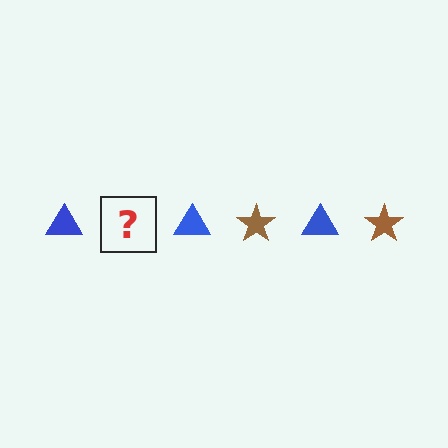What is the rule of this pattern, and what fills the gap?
The rule is that the pattern alternates between blue triangle and brown star. The gap should be filled with a brown star.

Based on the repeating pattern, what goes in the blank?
The blank should be a brown star.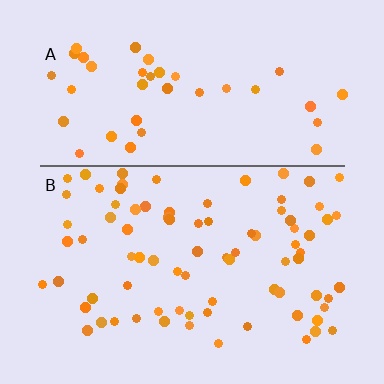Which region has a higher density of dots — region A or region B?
B (the bottom).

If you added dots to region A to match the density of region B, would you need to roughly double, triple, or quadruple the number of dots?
Approximately double.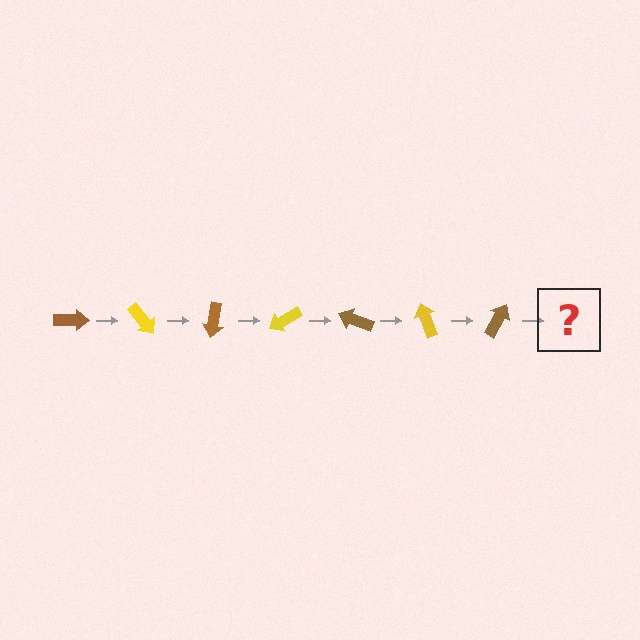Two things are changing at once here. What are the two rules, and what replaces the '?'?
The two rules are that it rotates 50 degrees each step and the color cycles through brown and yellow. The '?' should be a yellow arrow, rotated 350 degrees from the start.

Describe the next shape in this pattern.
It should be a yellow arrow, rotated 350 degrees from the start.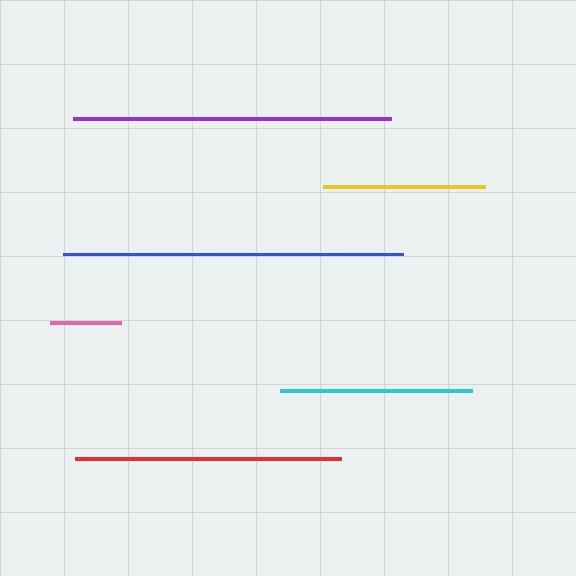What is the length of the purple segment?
The purple segment is approximately 317 pixels long.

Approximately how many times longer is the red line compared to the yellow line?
The red line is approximately 1.6 times the length of the yellow line.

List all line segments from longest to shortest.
From longest to shortest: blue, purple, red, cyan, yellow, pink.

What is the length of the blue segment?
The blue segment is approximately 340 pixels long.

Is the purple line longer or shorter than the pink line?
The purple line is longer than the pink line.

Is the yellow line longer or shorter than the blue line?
The blue line is longer than the yellow line.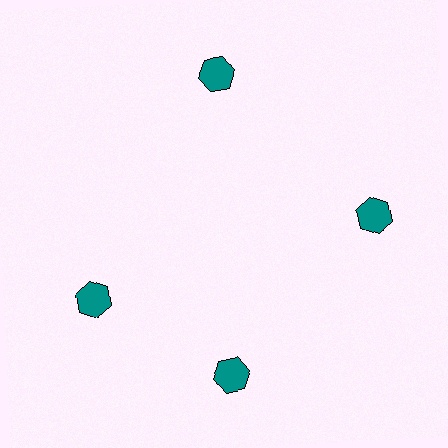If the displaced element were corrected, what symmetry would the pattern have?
It would have 4-fold rotational symmetry — the pattern would map onto itself every 90 degrees.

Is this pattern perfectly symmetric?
No. The 4 teal hexagons are arranged in a ring, but one element near the 9 o'clock position is rotated out of alignment along the ring, breaking the 4-fold rotational symmetry.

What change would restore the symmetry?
The symmetry would be restored by rotating it back into even spacing with its neighbors so that all 4 hexagons sit at equal angles and equal distance from the center.